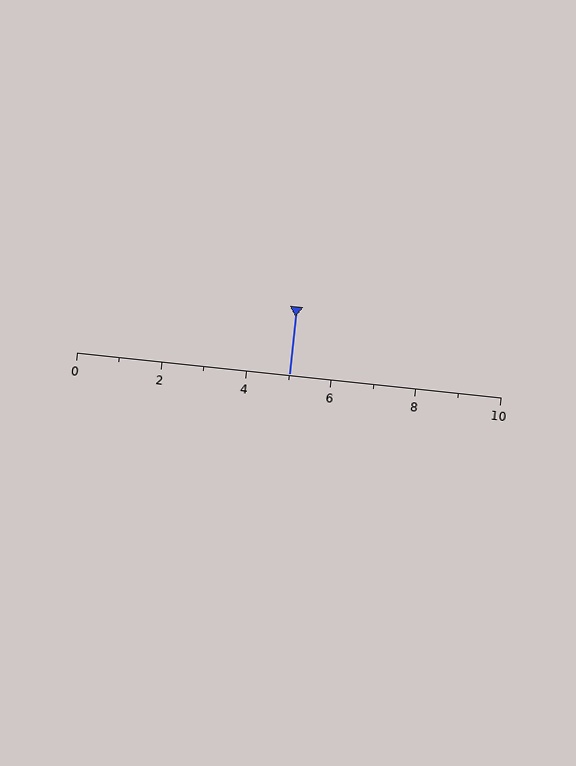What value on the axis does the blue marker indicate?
The marker indicates approximately 5.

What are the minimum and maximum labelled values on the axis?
The axis runs from 0 to 10.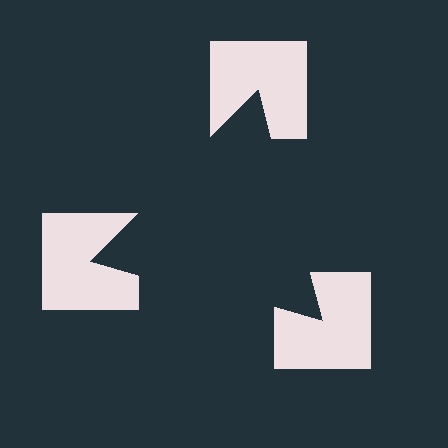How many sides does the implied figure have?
3 sides.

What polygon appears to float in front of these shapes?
An illusory triangle — its edges are inferred from the aligned wedge cuts in the notched squares, not physically drawn.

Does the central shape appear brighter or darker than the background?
It typically appears slightly darker than the background, even though no actual brightness change is drawn.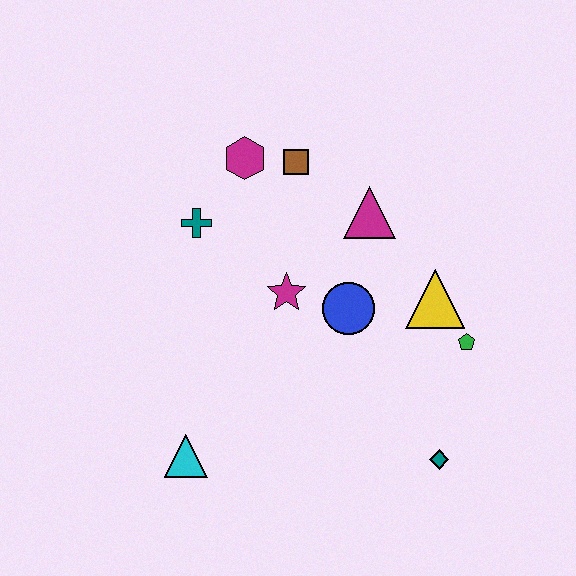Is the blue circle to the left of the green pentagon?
Yes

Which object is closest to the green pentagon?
The yellow triangle is closest to the green pentagon.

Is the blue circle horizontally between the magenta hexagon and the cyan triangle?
No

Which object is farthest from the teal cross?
The teal diamond is farthest from the teal cross.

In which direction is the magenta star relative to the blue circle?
The magenta star is to the left of the blue circle.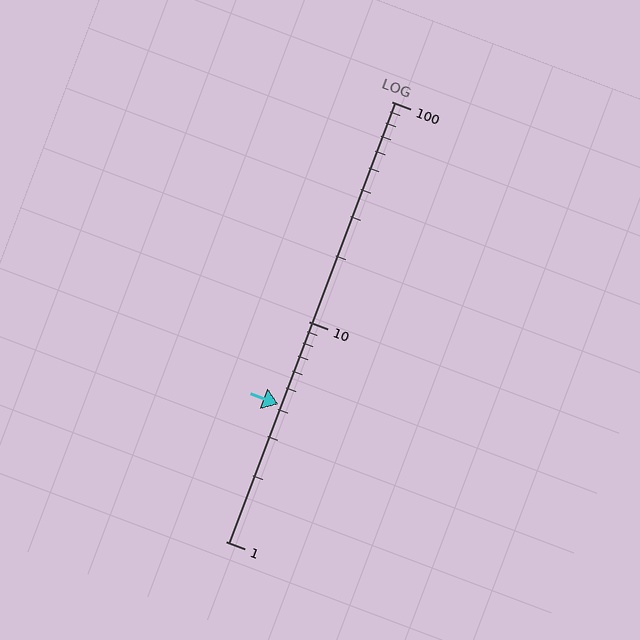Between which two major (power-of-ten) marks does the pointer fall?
The pointer is between 1 and 10.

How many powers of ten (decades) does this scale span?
The scale spans 2 decades, from 1 to 100.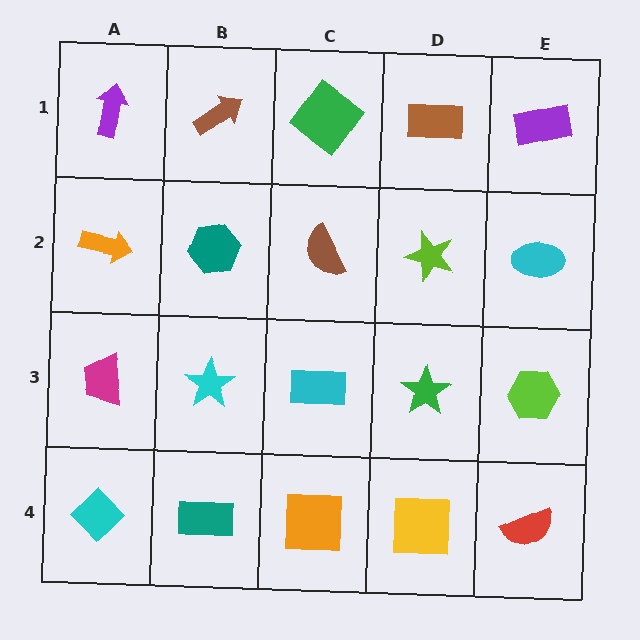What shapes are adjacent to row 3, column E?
A cyan ellipse (row 2, column E), a red semicircle (row 4, column E), a green star (row 3, column D).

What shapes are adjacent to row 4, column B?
A cyan star (row 3, column B), a cyan diamond (row 4, column A), an orange square (row 4, column C).